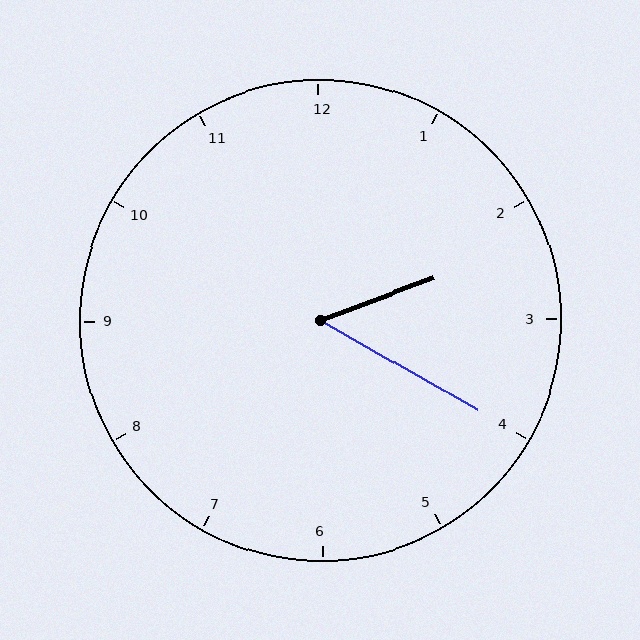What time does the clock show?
2:20.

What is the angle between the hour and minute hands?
Approximately 50 degrees.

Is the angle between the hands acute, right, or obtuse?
It is acute.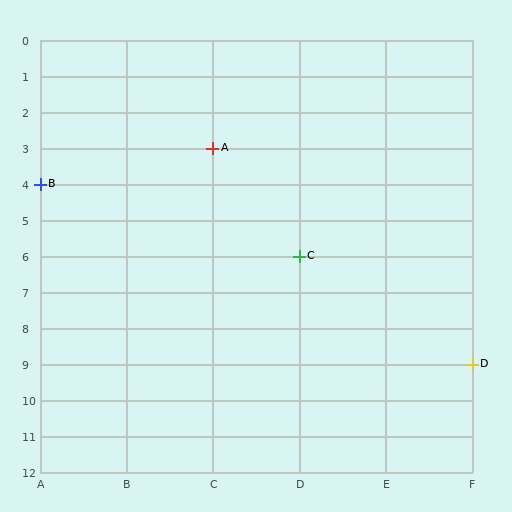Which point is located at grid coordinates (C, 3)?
Point A is at (C, 3).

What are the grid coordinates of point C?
Point C is at grid coordinates (D, 6).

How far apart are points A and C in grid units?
Points A and C are 1 column and 3 rows apart (about 3.2 grid units diagonally).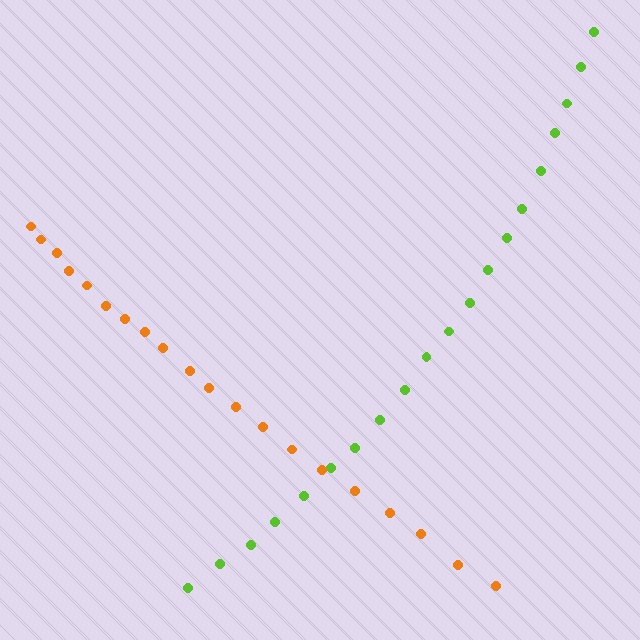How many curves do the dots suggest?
There are 2 distinct paths.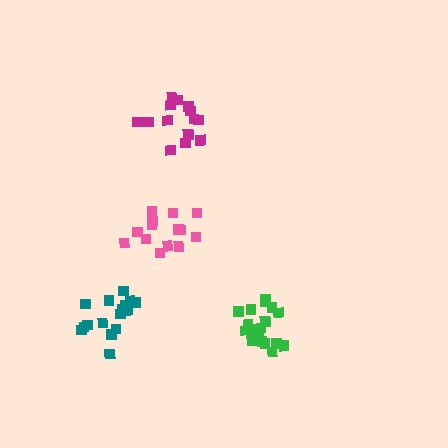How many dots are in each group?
Group 1: 15 dots, Group 2: 14 dots, Group 3: 17 dots, Group 4: 19 dots (65 total).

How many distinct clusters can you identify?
There are 4 distinct clusters.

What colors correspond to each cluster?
The clusters are colored: magenta, pink, teal, green.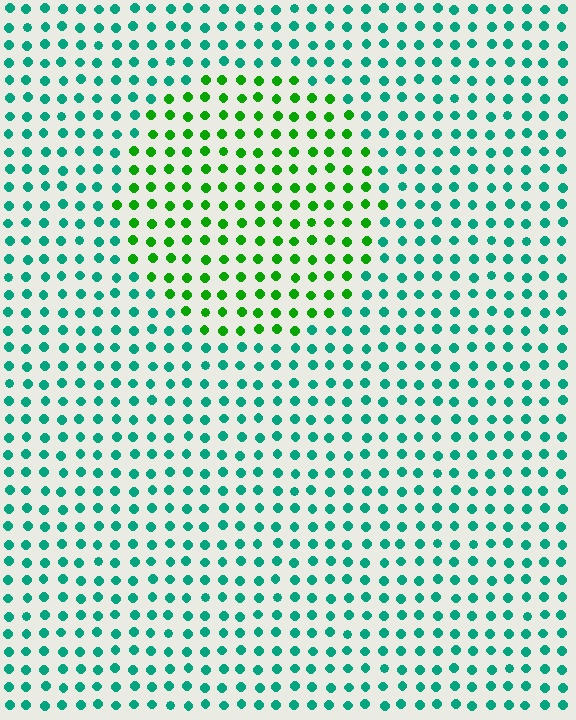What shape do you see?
I see a circle.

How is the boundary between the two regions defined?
The boundary is defined purely by a slight shift in hue (about 47 degrees). Spacing, size, and orientation are identical on both sides.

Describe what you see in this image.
The image is filled with small teal elements in a uniform arrangement. A circle-shaped region is visible where the elements are tinted to a slightly different hue, forming a subtle color boundary.